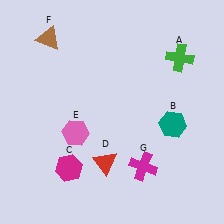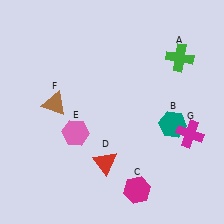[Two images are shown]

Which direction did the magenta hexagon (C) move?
The magenta hexagon (C) moved right.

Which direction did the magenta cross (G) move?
The magenta cross (G) moved right.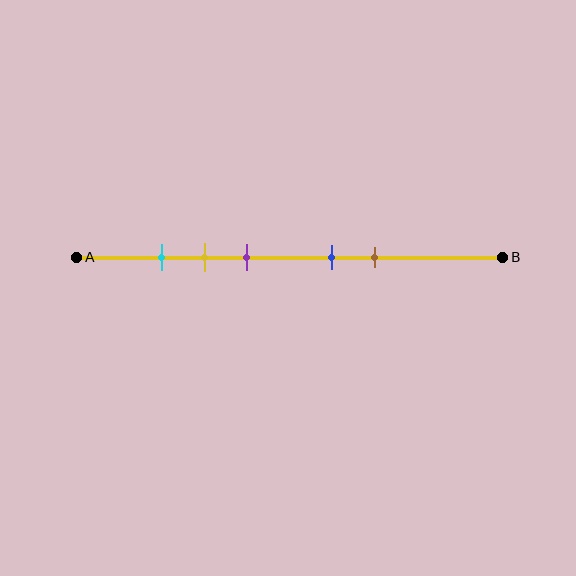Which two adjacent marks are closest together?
The cyan and yellow marks are the closest adjacent pair.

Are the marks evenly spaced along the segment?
No, the marks are not evenly spaced.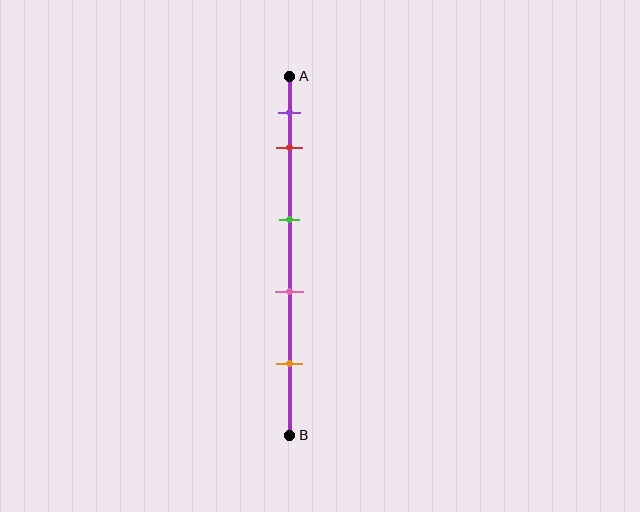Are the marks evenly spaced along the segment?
No, the marks are not evenly spaced.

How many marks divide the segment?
There are 5 marks dividing the segment.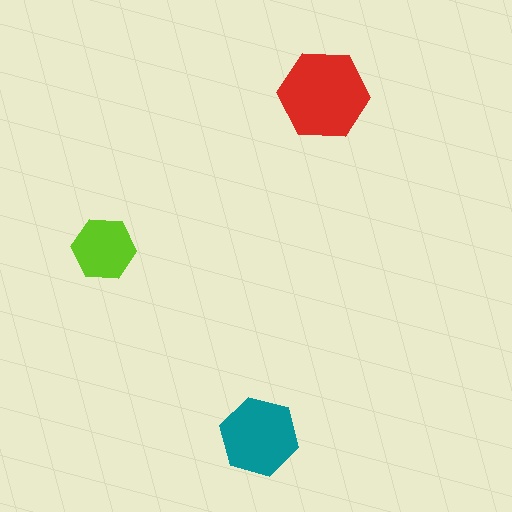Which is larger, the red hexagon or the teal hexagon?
The red one.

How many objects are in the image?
There are 3 objects in the image.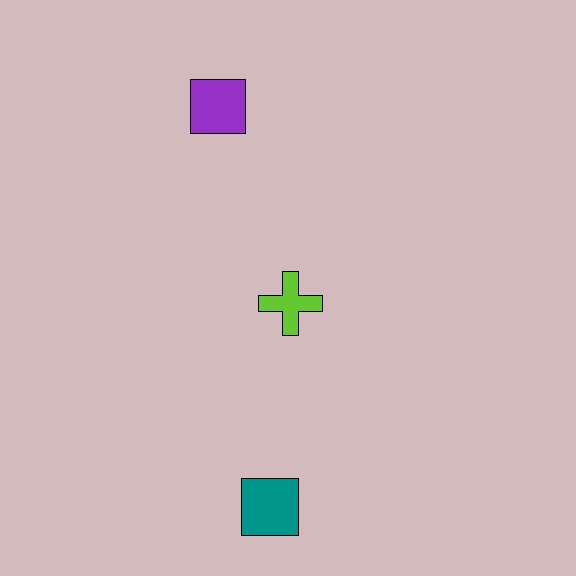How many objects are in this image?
There are 3 objects.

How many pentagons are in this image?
There are no pentagons.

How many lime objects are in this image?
There is 1 lime object.